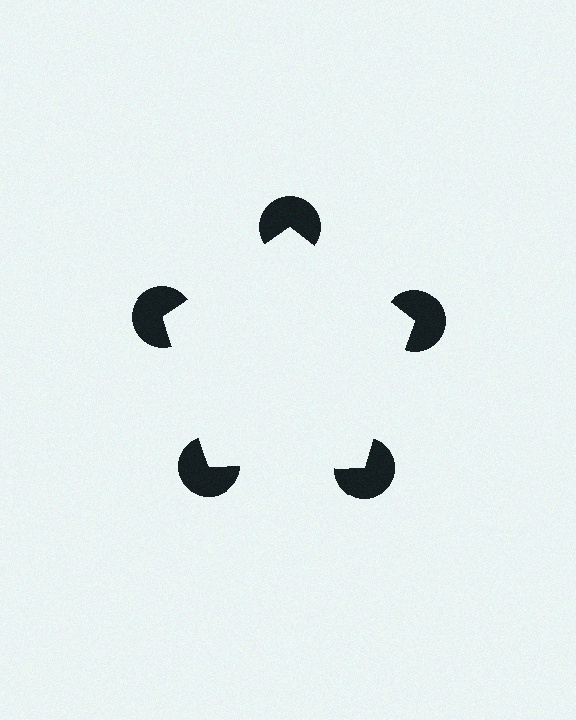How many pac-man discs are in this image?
There are 5 — one at each vertex of the illusory pentagon.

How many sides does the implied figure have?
5 sides.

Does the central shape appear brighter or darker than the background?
It typically appears slightly brighter than the background, even though no actual brightness change is drawn.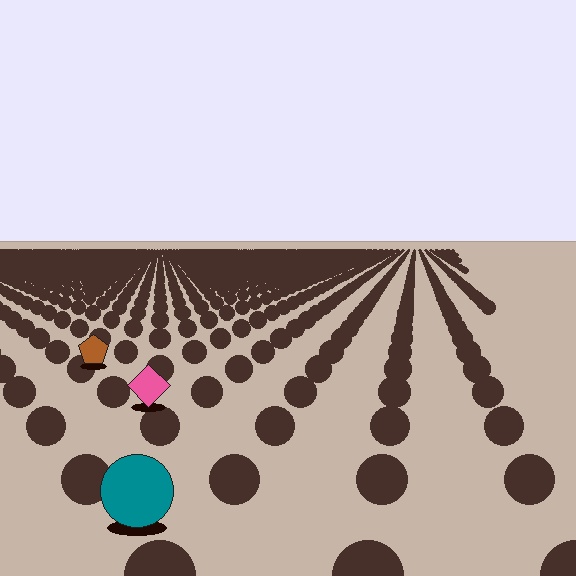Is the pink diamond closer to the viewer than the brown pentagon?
Yes. The pink diamond is closer — you can tell from the texture gradient: the ground texture is coarser near it.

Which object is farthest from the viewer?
The brown pentagon is farthest from the viewer. It appears smaller and the ground texture around it is denser.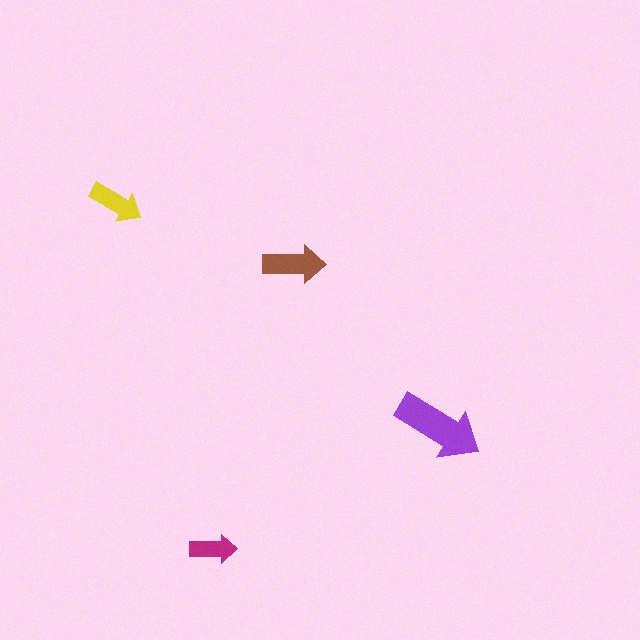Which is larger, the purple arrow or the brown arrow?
The purple one.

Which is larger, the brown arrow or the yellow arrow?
The brown one.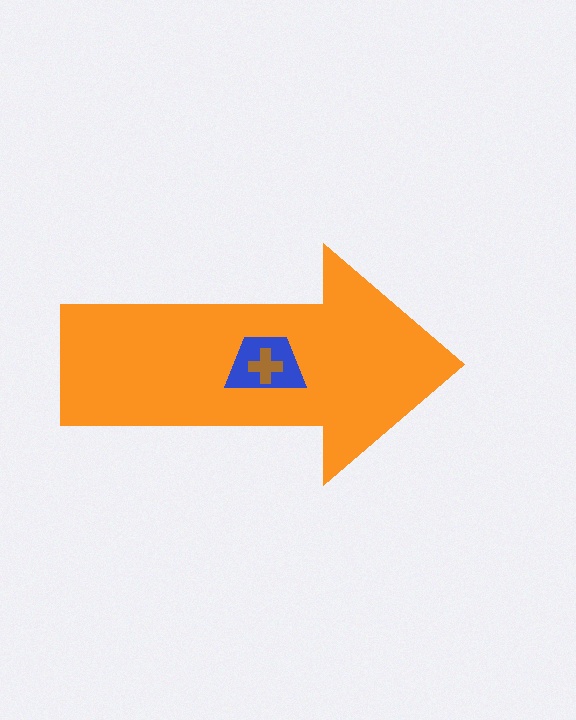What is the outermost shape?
The orange arrow.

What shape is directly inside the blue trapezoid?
The brown cross.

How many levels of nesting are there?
3.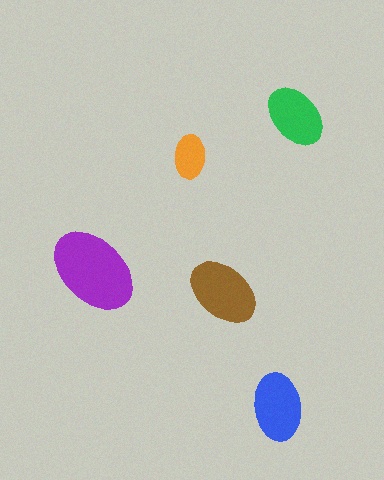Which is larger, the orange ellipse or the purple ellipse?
The purple one.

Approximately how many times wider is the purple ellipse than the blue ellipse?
About 1.5 times wider.